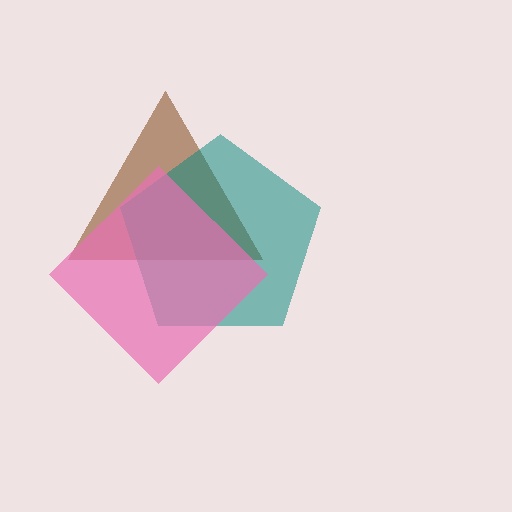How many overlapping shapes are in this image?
There are 3 overlapping shapes in the image.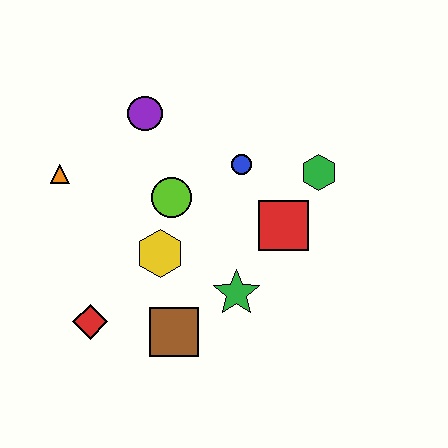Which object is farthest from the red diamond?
The green hexagon is farthest from the red diamond.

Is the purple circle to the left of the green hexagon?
Yes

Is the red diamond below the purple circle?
Yes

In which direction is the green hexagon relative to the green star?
The green hexagon is above the green star.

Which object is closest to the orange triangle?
The purple circle is closest to the orange triangle.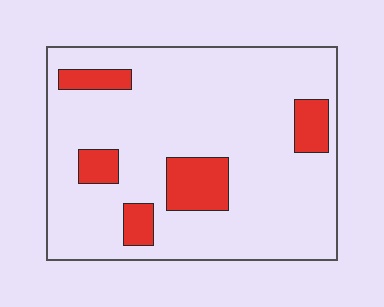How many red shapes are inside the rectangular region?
5.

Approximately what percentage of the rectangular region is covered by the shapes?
Approximately 15%.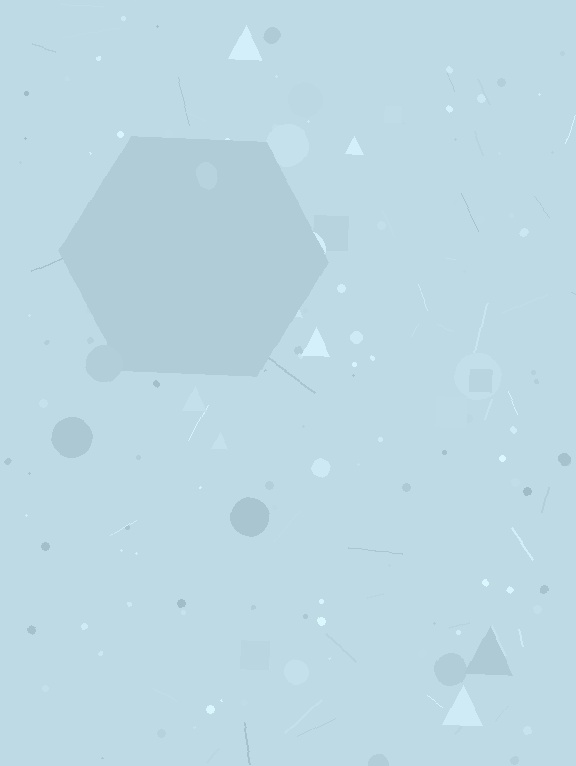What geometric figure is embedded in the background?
A hexagon is embedded in the background.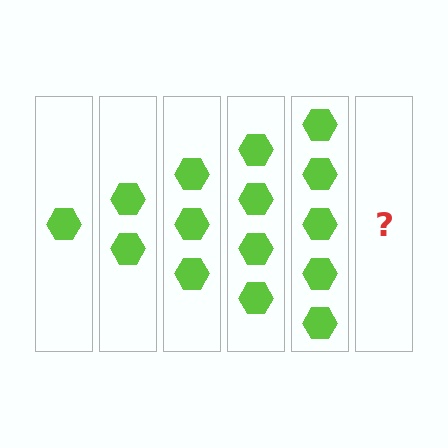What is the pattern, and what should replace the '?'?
The pattern is that each step adds one more hexagon. The '?' should be 6 hexagons.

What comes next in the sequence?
The next element should be 6 hexagons.